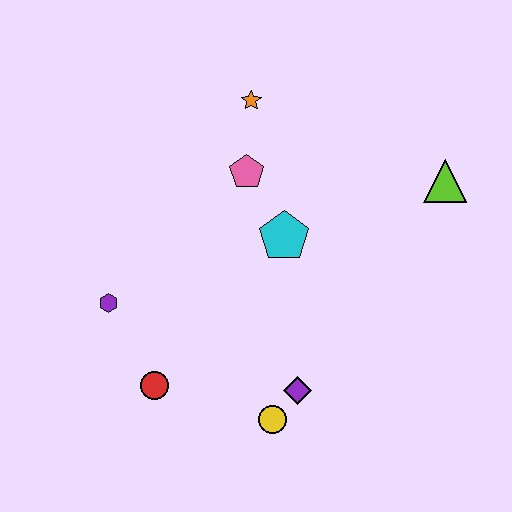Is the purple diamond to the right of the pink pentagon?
Yes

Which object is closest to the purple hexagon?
The red circle is closest to the purple hexagon.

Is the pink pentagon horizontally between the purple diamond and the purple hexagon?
Yes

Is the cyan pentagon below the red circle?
No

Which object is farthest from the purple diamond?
The orange star is farthest from the purple diamond.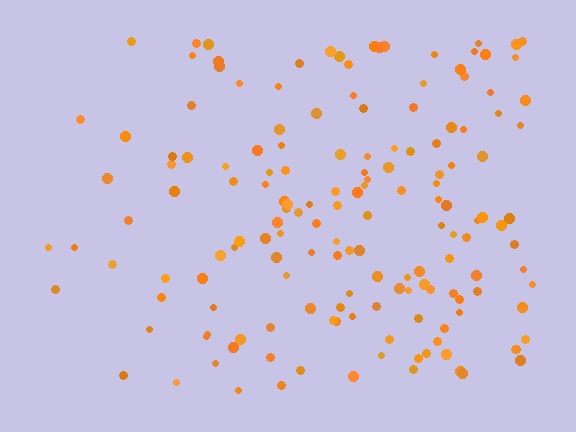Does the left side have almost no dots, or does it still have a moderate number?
Still a moderate number, just noticeably fewer than the right.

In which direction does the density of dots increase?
From left to right, with the right side densest.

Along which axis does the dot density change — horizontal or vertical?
Horizontal.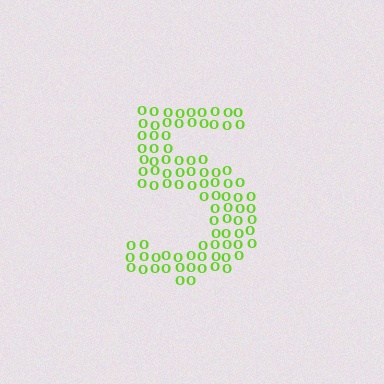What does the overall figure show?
The overall figure shows the digit 5.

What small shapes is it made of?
It is made of small letter O's.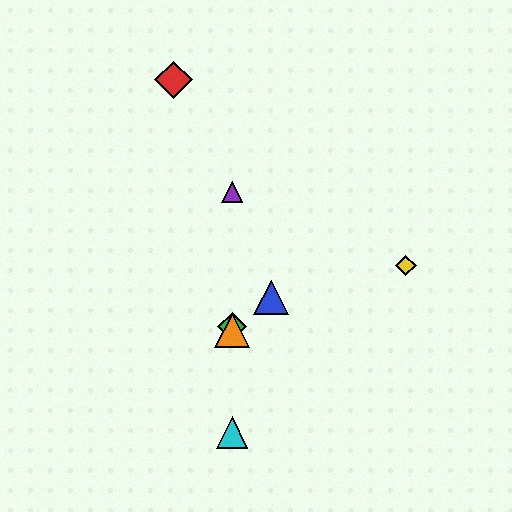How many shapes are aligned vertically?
4 shapes (the green diamond, the purple triangle, the orange triangle, the cyan triangle) are aligned vertically.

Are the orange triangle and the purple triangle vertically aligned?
Yes, both are at x≈232.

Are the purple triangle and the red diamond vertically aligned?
No, the purple triangle is at x≈232 and the red diamond is at x≈174.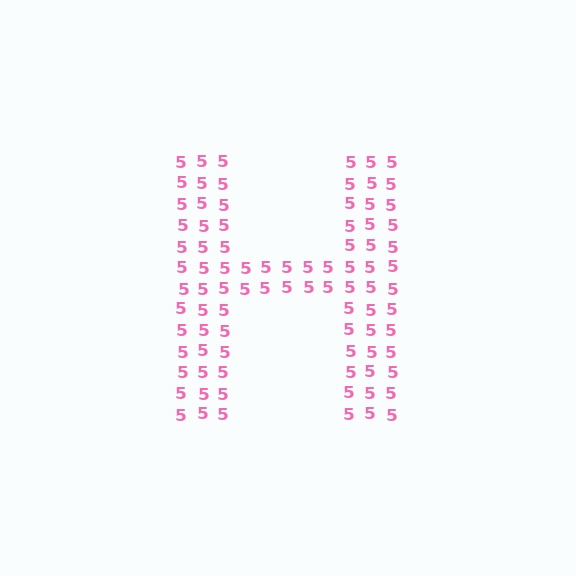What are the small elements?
The small elements are digit 5's.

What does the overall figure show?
The overall figure shows the letter H.